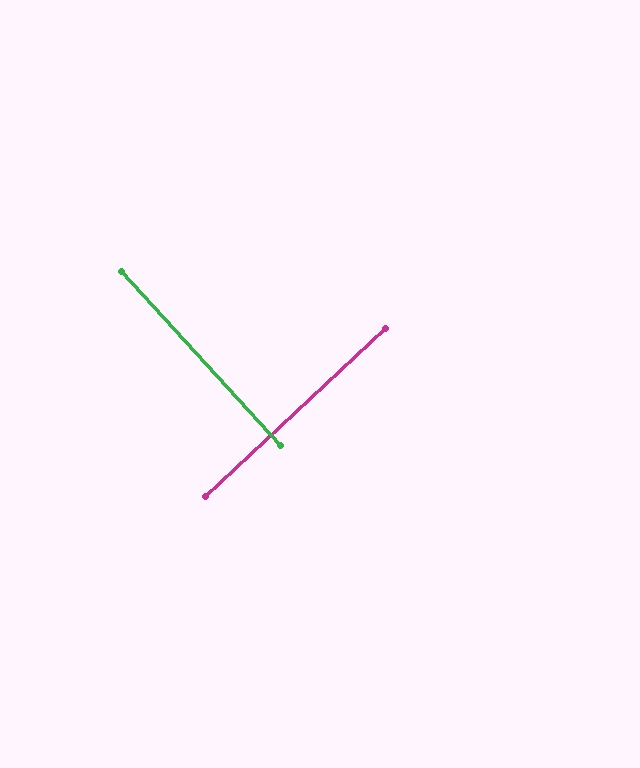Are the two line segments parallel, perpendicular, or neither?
Perpendicular — they meet at approximately 90°.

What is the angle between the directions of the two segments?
Approximately 90 degrees.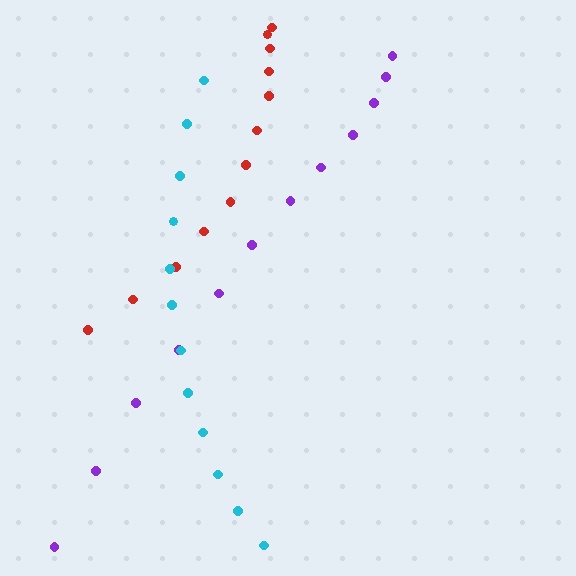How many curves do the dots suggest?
There are 3 distinct paths.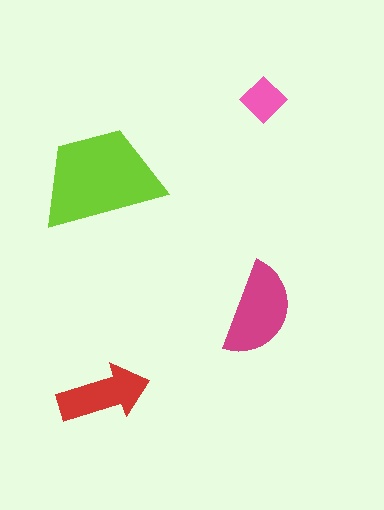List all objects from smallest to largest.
The pink diamond, the red arrow, the magenta semicircle, the lime trapezoid.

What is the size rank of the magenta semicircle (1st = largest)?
2nd.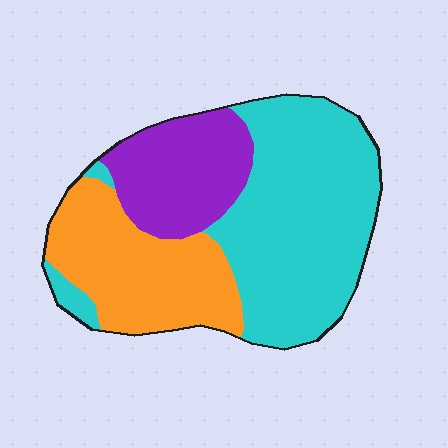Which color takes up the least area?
Purple, at roughly 20%.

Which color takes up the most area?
Cyan, at roughly 50%.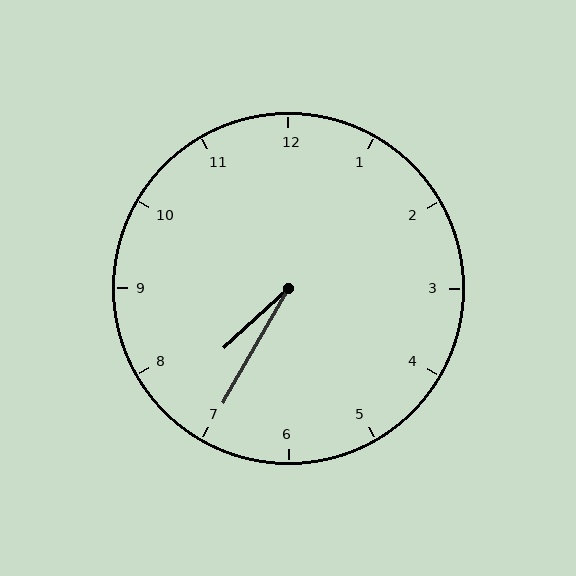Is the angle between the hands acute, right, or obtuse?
It is acute.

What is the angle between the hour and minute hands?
Approximately 18 degrees.